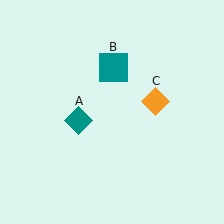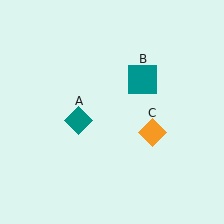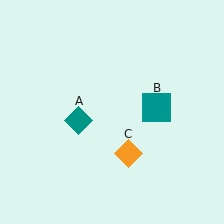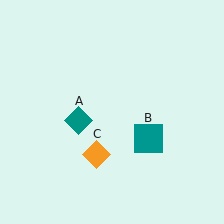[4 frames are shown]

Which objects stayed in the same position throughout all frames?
Teal diamond (object A) remained stationary.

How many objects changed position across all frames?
2 objects changed position: teal square (object B), orange diamond (object C).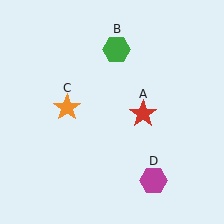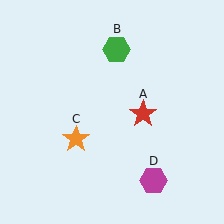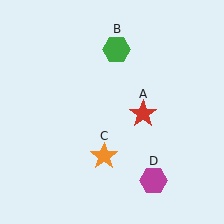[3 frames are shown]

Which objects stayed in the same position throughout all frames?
Red star (object A) and green hexagon (object B) and magenta hexagon (object D) remained stationary.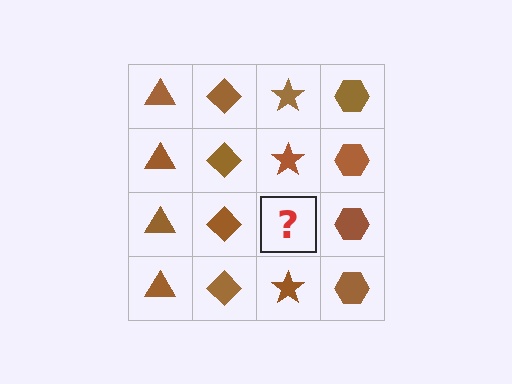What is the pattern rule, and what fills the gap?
The rule is that each column has a consistent shape. The gap should be filled with a brown star.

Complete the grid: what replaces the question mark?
The question mark should be replaced with a brown star.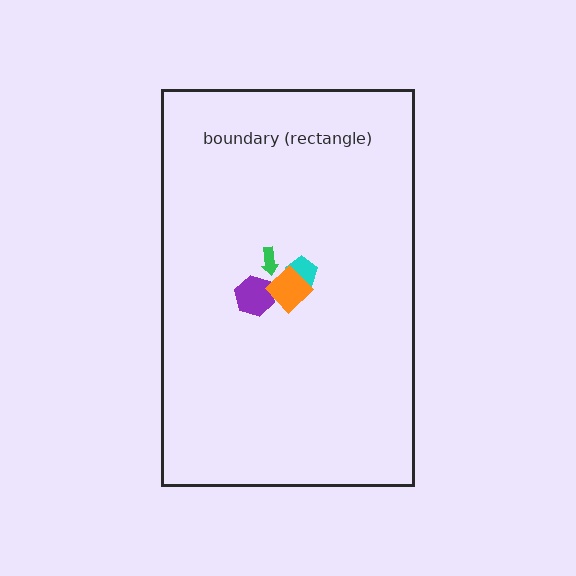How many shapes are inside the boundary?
4 inside, 0 outside.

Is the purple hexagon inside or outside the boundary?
Inside.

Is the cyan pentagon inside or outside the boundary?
Inside.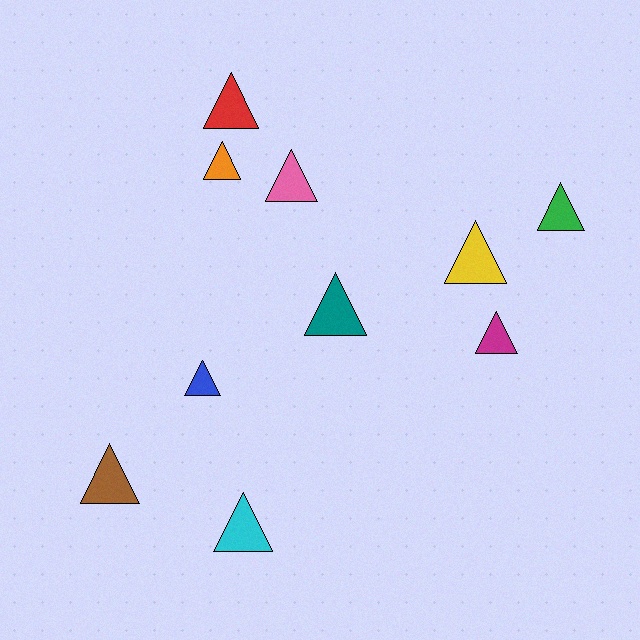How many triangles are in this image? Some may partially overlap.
There are 10 triangles.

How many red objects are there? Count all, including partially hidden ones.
There is 1 red object.